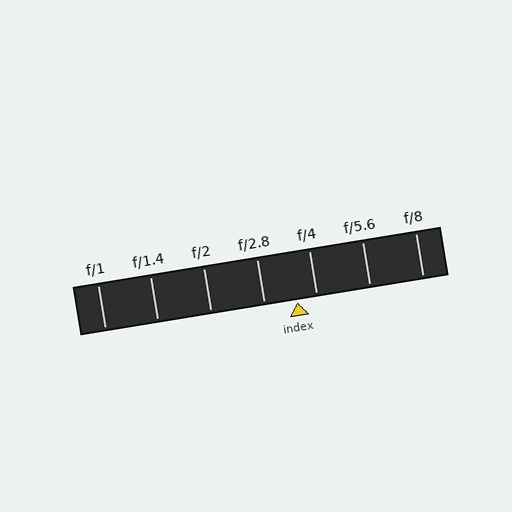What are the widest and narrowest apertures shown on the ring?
The widest aperture shown is f/1 and the narrowest is f/8.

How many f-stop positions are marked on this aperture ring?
There are 7 f-stop positions marked.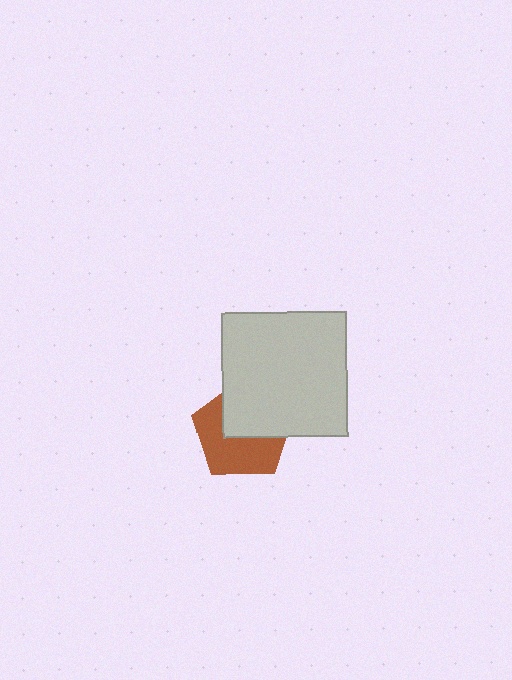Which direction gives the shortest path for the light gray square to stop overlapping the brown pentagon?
Moving toward the upper-right gives the shortest separation.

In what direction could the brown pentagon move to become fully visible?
The brown pentagon could move toward the lower-left. That would shift it out from behind the light gray square entirely.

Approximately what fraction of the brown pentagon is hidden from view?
Roughly 45% of the brown pentagon is hidden behind the light gray square.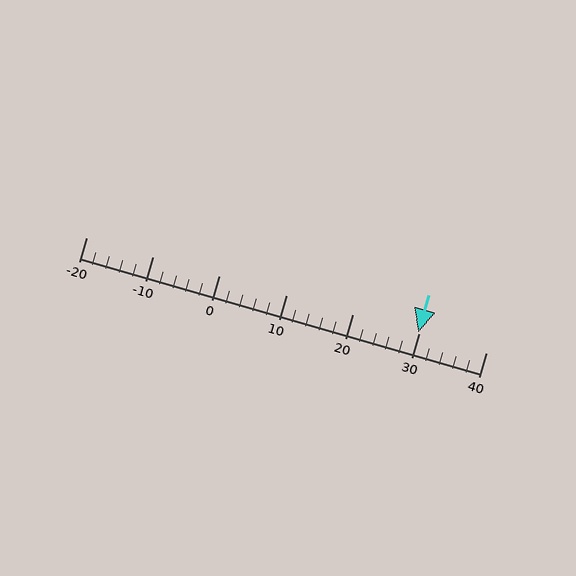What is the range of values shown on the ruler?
The ruler shows values from -20 to 40.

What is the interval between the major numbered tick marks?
The major tick marks are spaced 10 units apart.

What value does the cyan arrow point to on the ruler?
The cyan arrow points to approximately 30.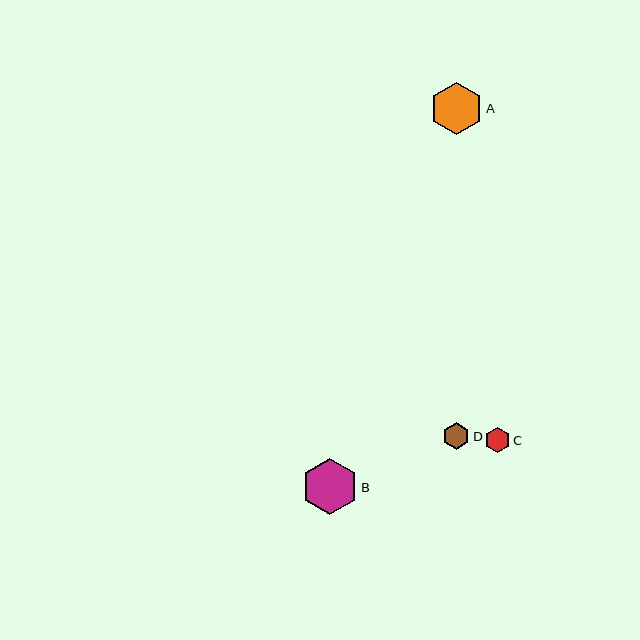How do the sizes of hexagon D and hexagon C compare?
Hexagon D and hexagon C are approximately the same size.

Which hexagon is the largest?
Hexagon B is the largest with a size of approximately 56 pixels.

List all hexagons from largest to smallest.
From largest to smallest: B, A, D, C.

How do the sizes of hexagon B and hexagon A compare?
Hexagon B and hexagon A are approximately the same size.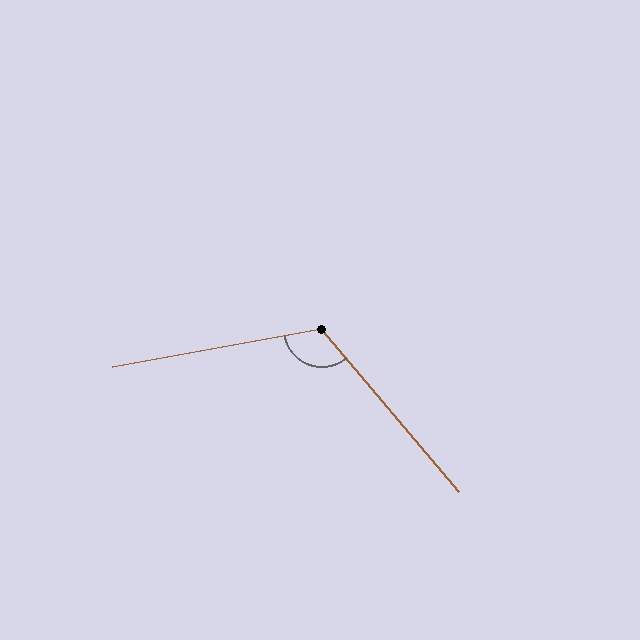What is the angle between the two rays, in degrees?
Approximately 120 degrees.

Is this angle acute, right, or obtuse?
It is obtuse.